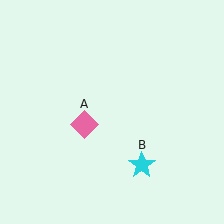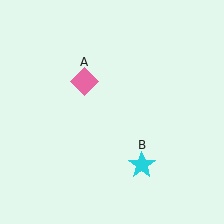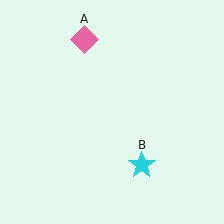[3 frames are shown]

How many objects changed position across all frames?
1 object changed position: pink diamond (object A).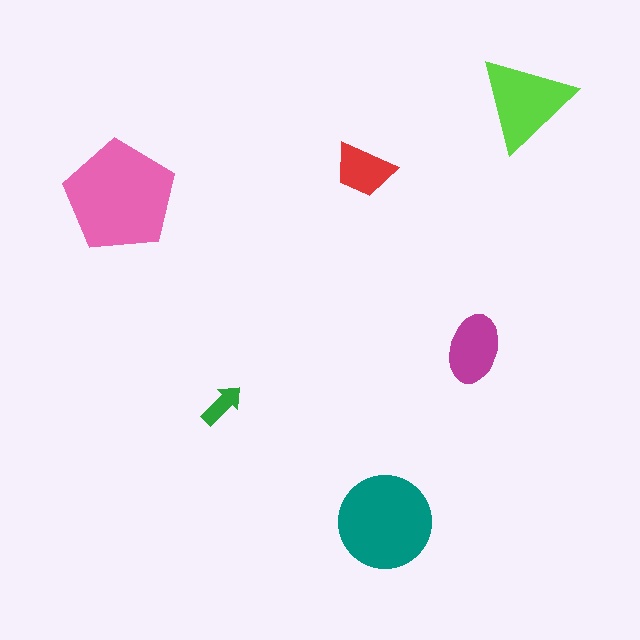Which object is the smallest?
The green arrow.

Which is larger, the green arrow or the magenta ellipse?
The magenta ellipse.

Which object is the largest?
The pink pentagon.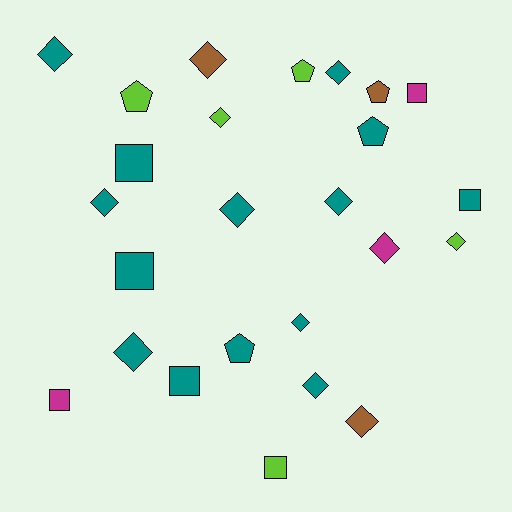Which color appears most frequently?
Teal, with 14 objects.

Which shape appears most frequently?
Diamond, with 13 objects.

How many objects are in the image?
There are 25 objects.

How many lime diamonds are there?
There are 2 lime diamonds.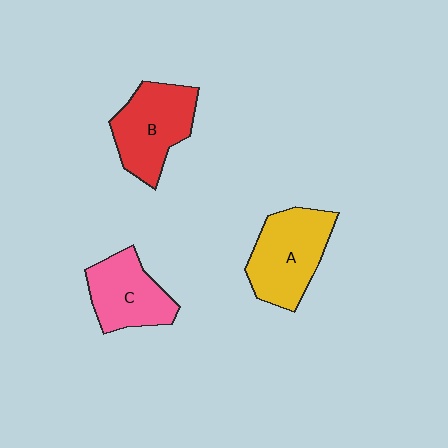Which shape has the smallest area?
Shape C (pink).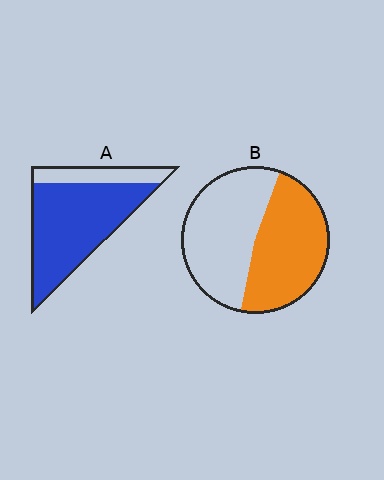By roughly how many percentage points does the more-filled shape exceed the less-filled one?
By roughly 30 percentage points (A over B).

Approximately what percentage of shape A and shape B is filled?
A is approximately 80% and B is approximately 50%.